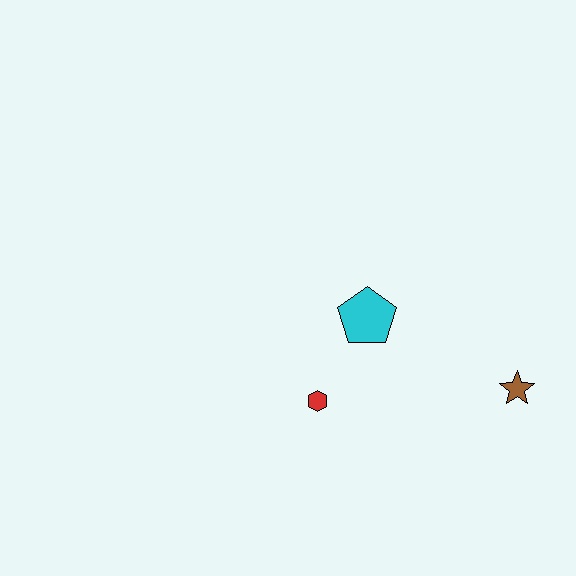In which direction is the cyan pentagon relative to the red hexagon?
The cyan pentagon is above the red hexagon.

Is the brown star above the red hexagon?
Yes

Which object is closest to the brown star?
The cyan pentagon is closest to the brown star.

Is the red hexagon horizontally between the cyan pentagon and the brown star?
No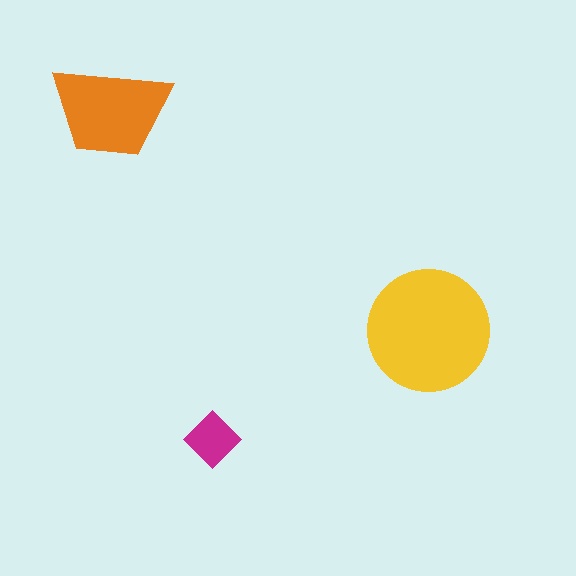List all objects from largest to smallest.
The yellow circle, the orange trapezoid, the magenta diamond.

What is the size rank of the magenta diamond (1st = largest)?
3rd.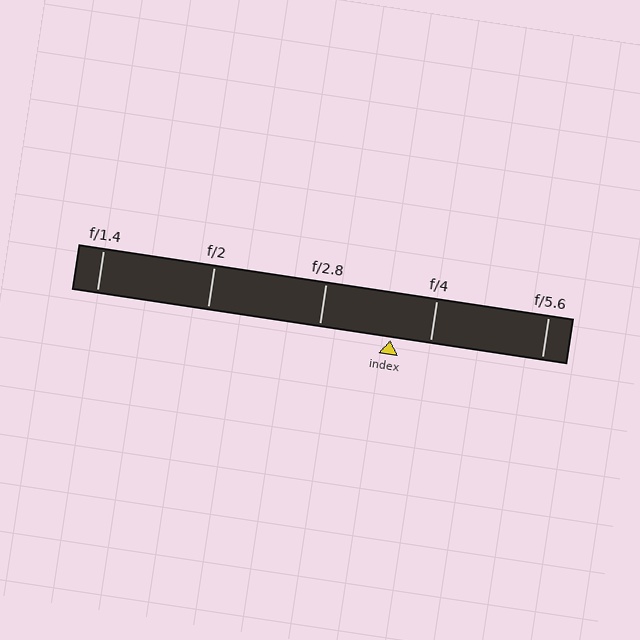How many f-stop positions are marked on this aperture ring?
There are 5 f-stop positions marked.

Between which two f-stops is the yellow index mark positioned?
The index mark is between f/2.8 and f/4.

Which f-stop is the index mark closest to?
The index mark is closest to f/4.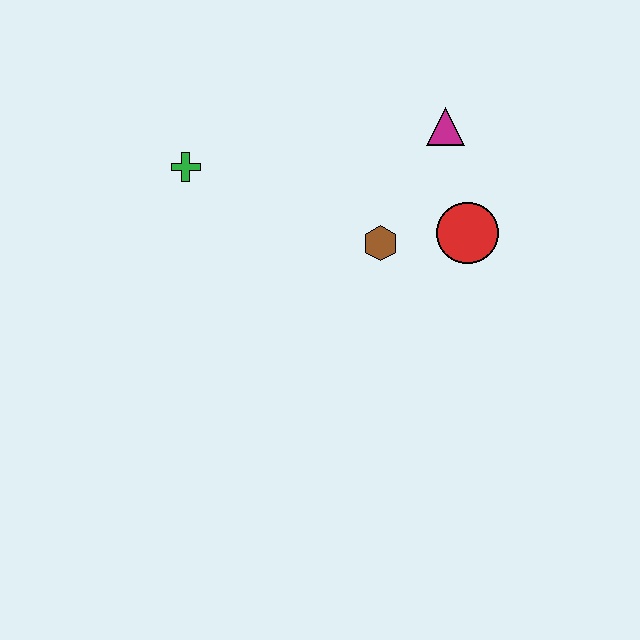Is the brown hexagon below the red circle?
Yes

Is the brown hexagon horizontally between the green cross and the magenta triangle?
Yes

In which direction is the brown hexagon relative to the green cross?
The brown hexagon is to the right of the green cross.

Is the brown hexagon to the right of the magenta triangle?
No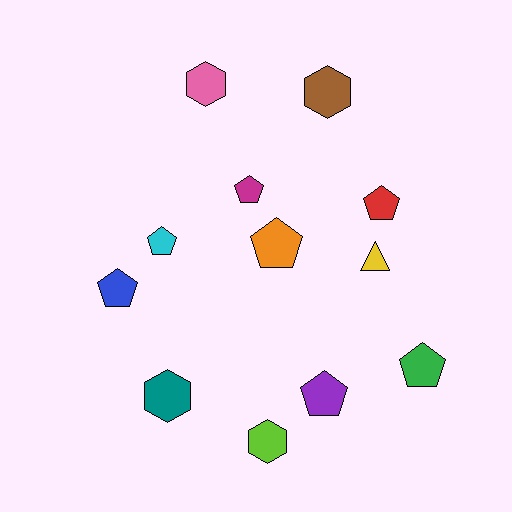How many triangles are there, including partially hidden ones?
There is 1 triangle.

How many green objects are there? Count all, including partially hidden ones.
There is 1 green object.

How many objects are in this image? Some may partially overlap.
There are 12 objects.